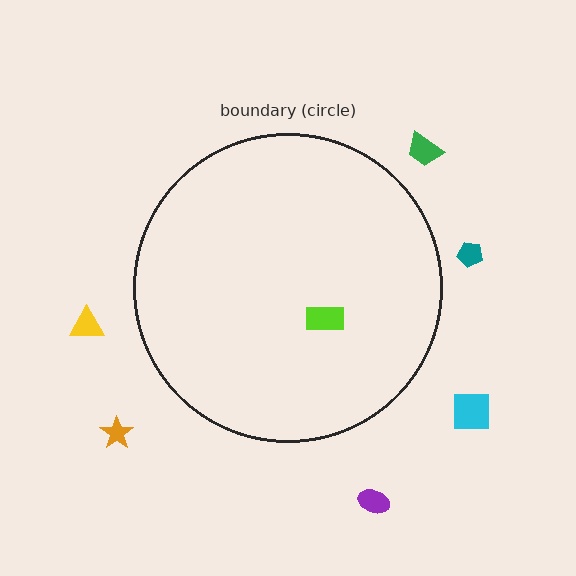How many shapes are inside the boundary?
1 inside, 6 outside.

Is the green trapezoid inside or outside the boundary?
Outside.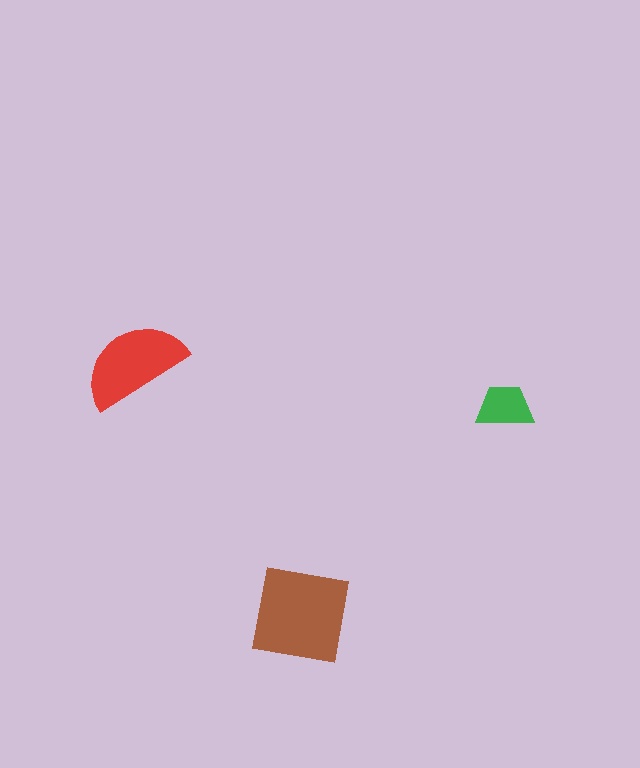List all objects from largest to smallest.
The brown square, the red semicircle, the green trapezoid.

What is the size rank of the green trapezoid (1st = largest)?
3rd.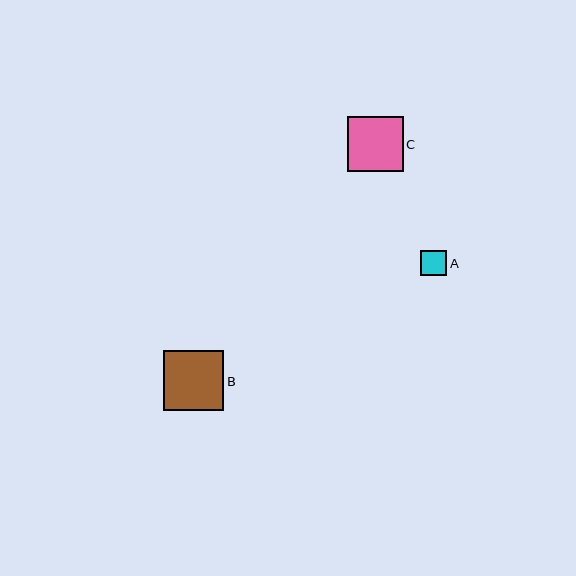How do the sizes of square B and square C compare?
Square B and square C are approximately the same size.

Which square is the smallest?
Square A is the smallest with a size of approximately 26 pixels.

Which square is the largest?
Square B is the largest with a size of approximately 60 pixels.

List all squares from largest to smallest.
From largest to smallest: B, C, A.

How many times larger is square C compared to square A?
Square C is approximately 2.1 times the size of square A.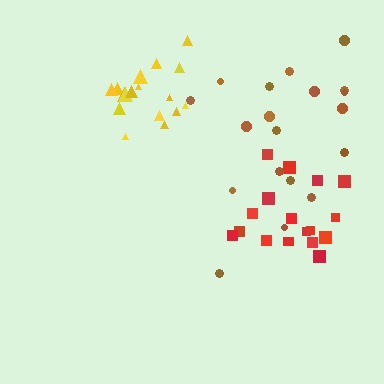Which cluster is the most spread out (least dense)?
Brown.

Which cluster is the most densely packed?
Yellow.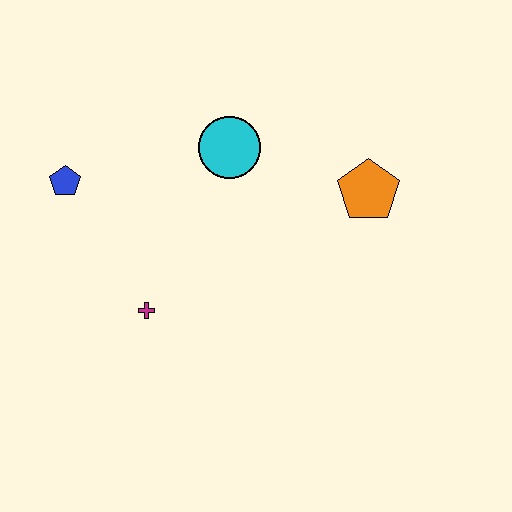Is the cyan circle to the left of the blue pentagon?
No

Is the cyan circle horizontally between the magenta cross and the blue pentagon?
No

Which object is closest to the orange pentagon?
The cyan circle is closest to the orange pentagon.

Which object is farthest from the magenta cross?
The orange pentagon is farthest from the magenta cross.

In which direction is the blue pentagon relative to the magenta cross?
The blue pentagon is above the magenta cross.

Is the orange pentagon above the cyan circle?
No